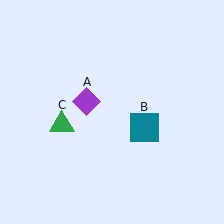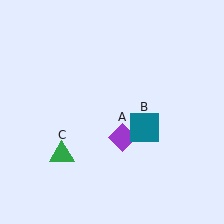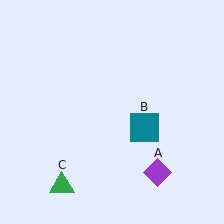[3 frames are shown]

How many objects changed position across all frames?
2 objects changed position: purple diamond (object A), green triangle (object C).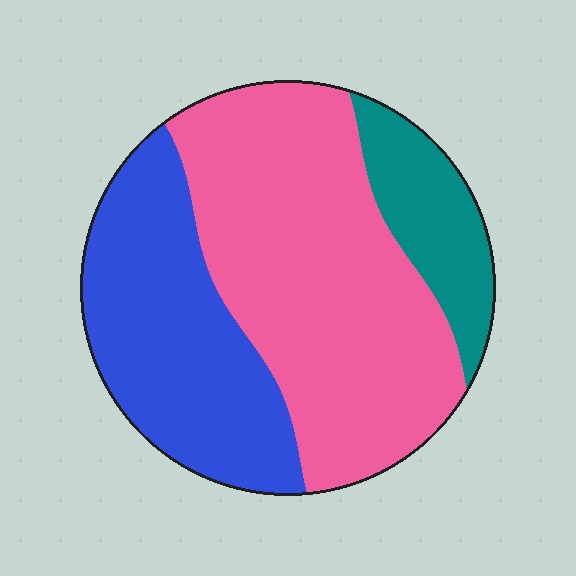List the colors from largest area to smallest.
From largest to smallest: pink, blue, teal.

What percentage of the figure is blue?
Blue covers about 35% of the figure.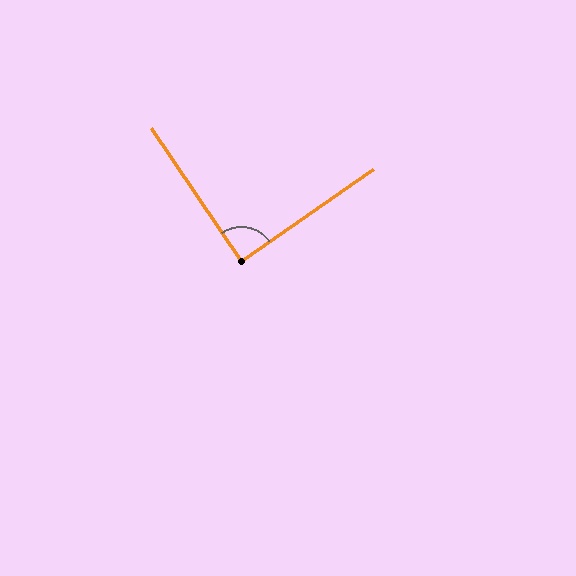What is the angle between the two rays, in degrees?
Approximately 89 degrees.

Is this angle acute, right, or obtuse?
It is approximately a right angle.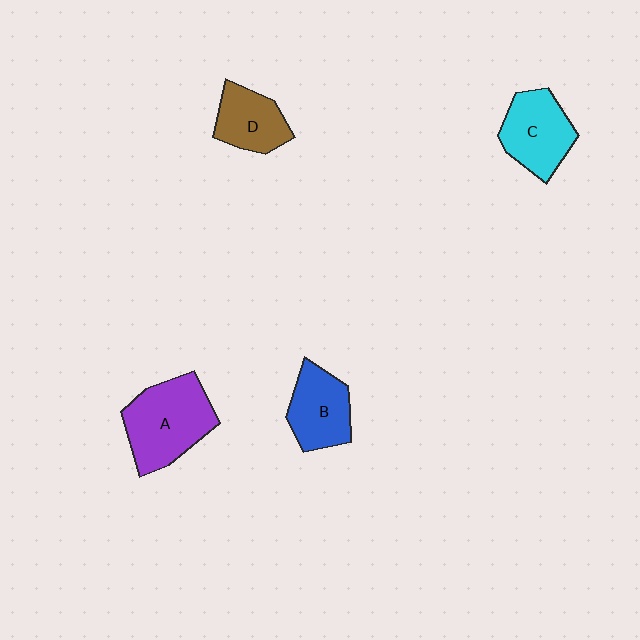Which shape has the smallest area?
Shape D (brown).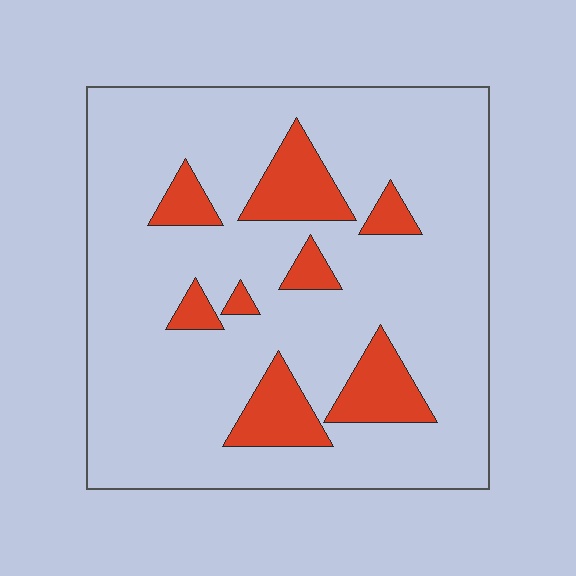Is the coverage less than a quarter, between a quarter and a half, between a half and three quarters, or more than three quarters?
Less than a quarter.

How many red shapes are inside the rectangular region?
8.